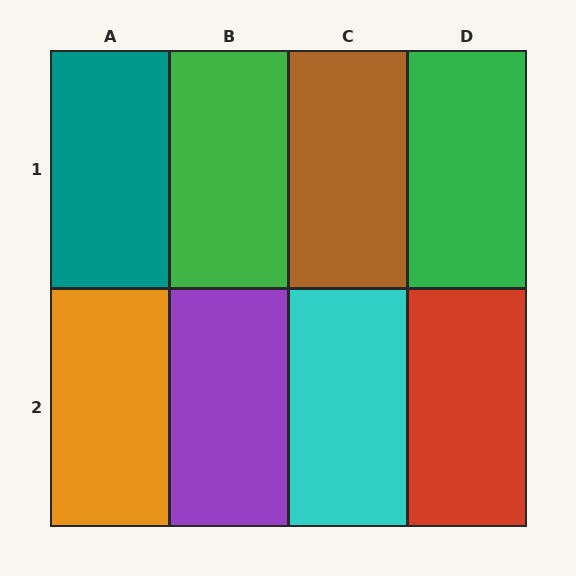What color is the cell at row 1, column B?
Green.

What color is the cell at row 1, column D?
Green.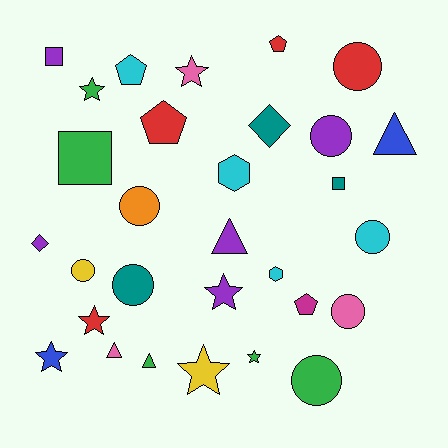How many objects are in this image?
There are 30 objects.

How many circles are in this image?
There are 8 circles.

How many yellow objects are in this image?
There are 2 yellow objects.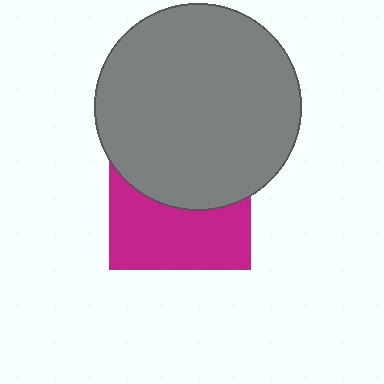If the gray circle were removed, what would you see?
You would see the complete magenta square.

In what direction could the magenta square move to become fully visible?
The magenta square could move down. That would shift it out from behind the gray circle entirely.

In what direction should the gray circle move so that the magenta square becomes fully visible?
The gray circle should move up. That is the shortest direction to clear the overlap and leave the magenta square fully visible.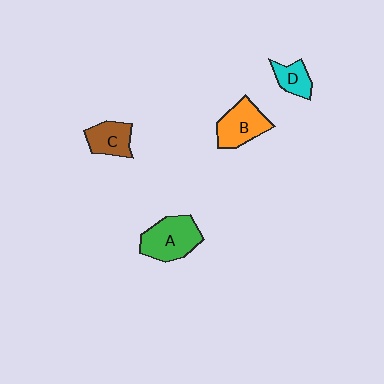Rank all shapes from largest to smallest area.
From largest to smallest: A (green), B (orange), C (brown), D (cyan).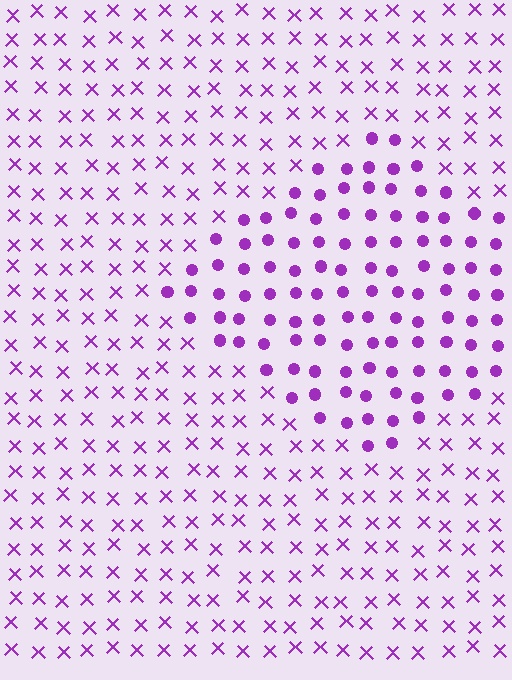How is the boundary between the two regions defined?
The boundary is defined by a change in element shape: circles inside vs. X marks outside. All elements share the same color and spacing.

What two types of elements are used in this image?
The image uses circles inside the diamond region and X marks outside it.